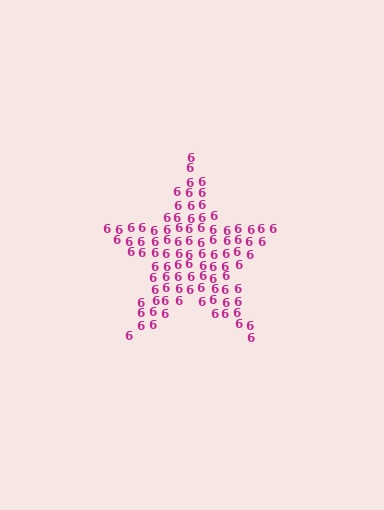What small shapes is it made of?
It is made of small digit 6's.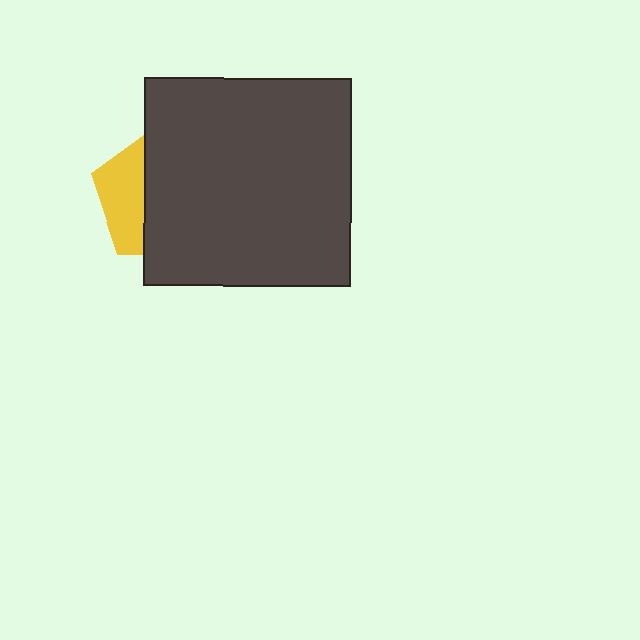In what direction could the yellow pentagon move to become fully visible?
The yellow pentagon could move left. That would shift it out from behind the dark gray square entirely.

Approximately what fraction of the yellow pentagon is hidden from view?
Roughly 67% of the yellow pentagon is hidden behind the dark gray square.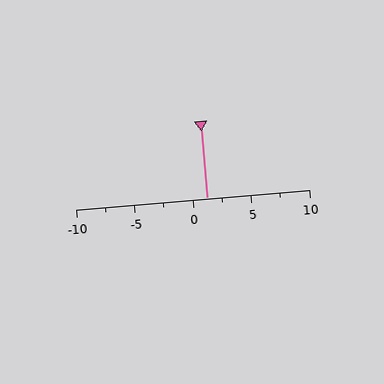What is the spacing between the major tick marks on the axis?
The major ticks are spaced 5 apart.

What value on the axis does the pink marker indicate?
The marker indicates approximately 1.2.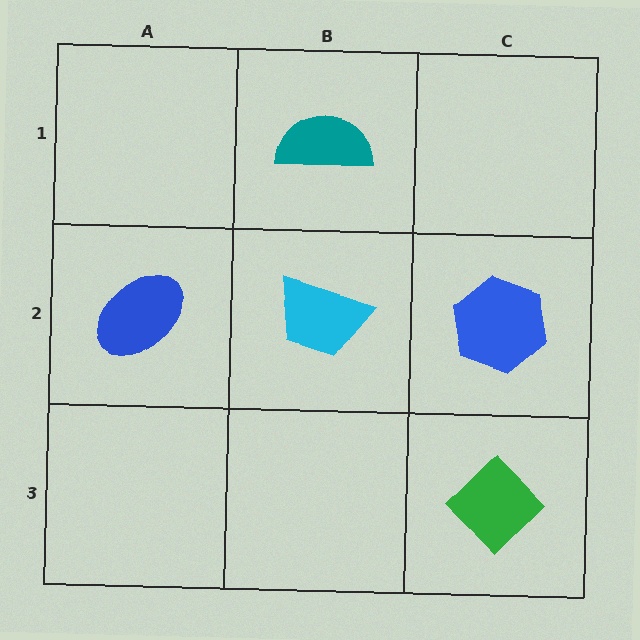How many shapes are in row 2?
3 shapes.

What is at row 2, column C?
A blue hexagon.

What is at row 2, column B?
A cyan trapezoid.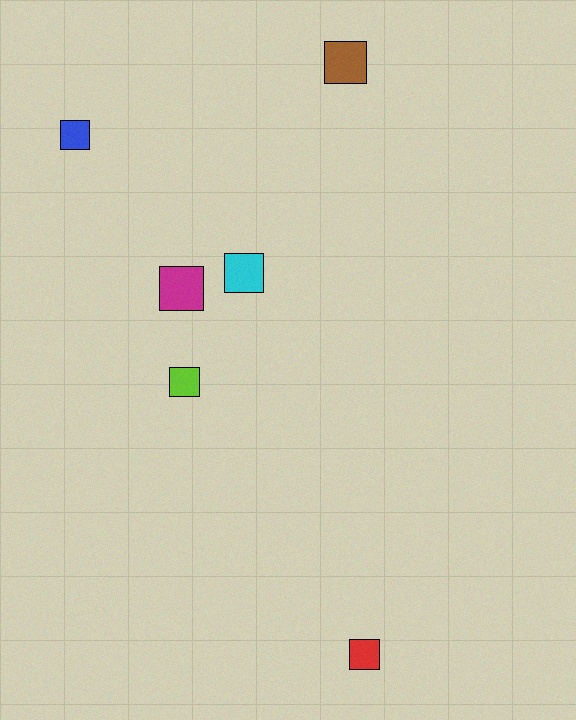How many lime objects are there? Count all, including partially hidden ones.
There is 1 lime object.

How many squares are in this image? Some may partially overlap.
There are 6 squares.